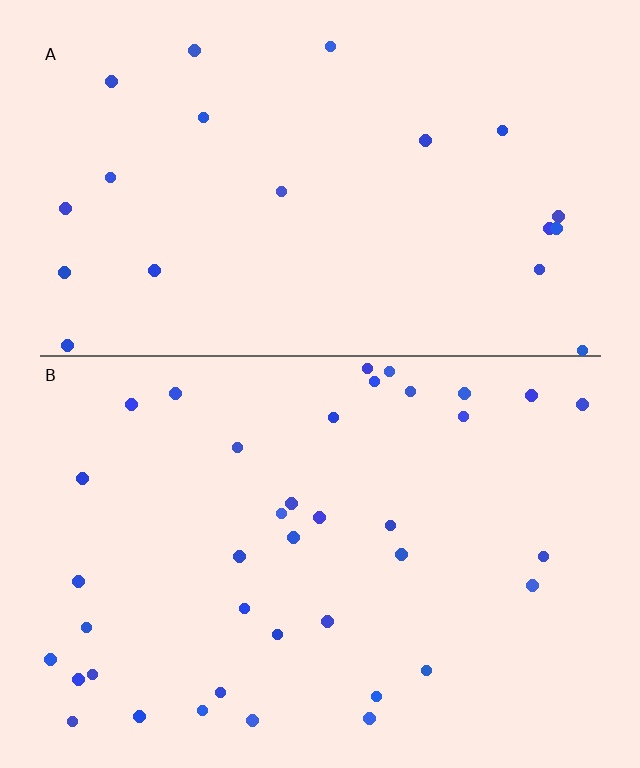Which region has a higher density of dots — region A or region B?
B (the bottom).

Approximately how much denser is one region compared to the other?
Approximately 1.9× — region B over region A.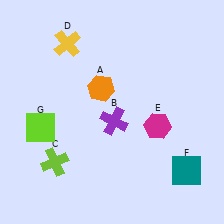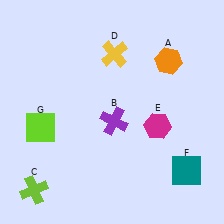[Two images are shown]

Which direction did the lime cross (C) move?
The lime cross (C) moved down.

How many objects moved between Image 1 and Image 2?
3 objects moved between the two images.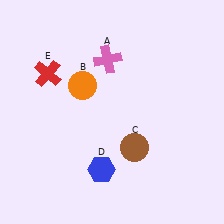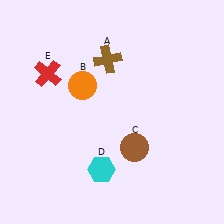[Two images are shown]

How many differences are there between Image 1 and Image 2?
There are 2 differences between the two images.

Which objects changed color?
A changed from pink to brown. D changed from blue to cyan.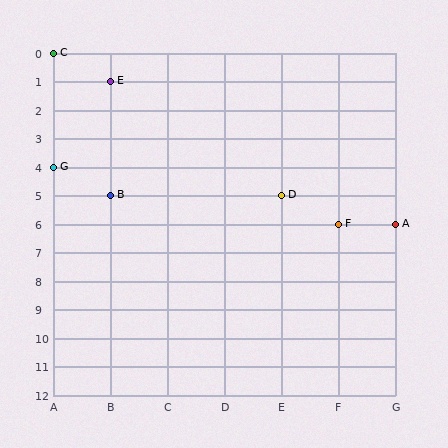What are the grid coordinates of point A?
Point A is at grid coordinates (G, 6).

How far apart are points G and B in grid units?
Points G and B are 1 column and 1 row apart (about 1.4 grid units diagonally).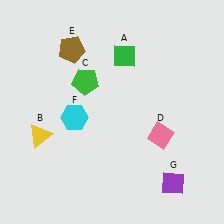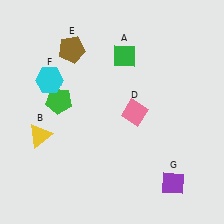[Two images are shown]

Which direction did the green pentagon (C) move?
The green pentagon (C) moved left.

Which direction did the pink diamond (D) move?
The pink diamond (D) moved left.